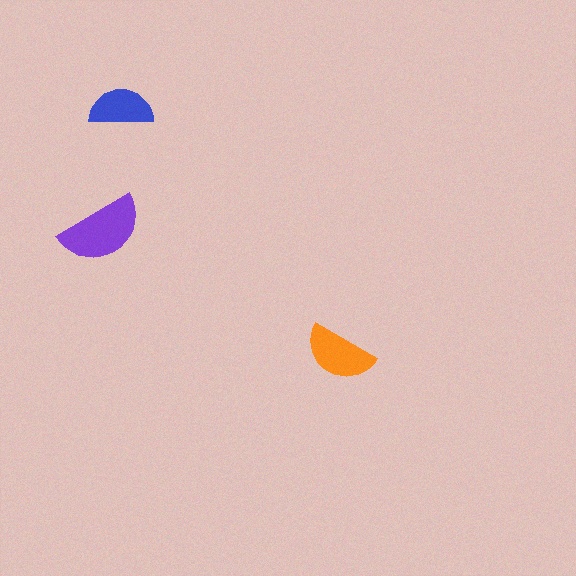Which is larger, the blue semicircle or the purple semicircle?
The purple one.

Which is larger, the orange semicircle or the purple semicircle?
The purple one.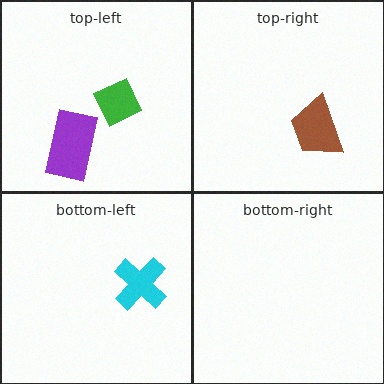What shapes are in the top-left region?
The purple rectangle, the green diamond.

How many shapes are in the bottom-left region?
1.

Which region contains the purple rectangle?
The top-left region.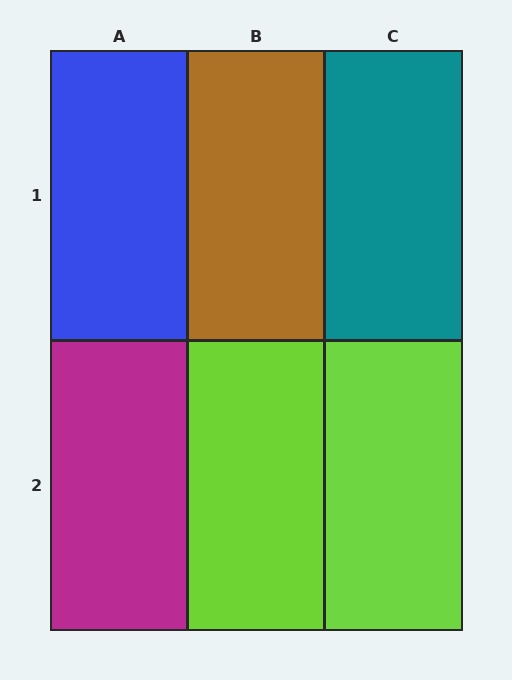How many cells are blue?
1 cell is blue.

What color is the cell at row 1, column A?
Blue.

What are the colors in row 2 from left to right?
Magenta, lime, lime.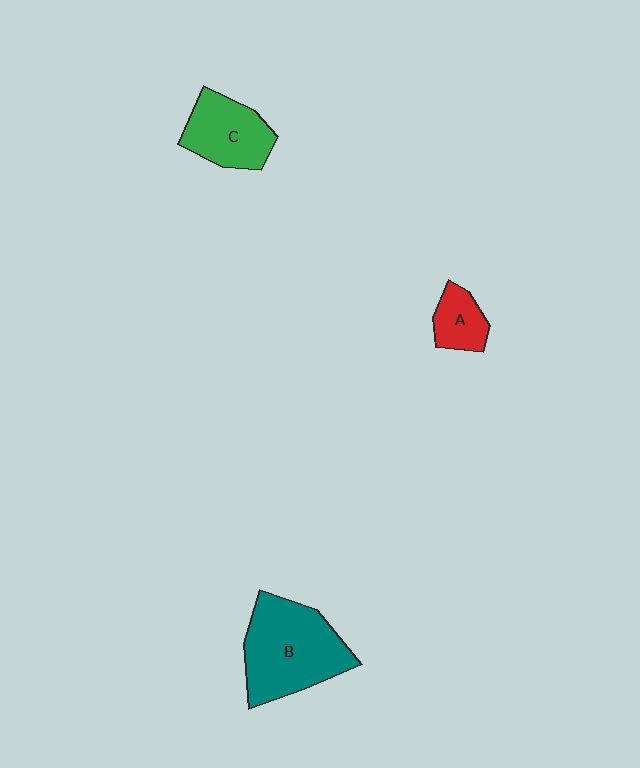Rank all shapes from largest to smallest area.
From largest to smallest: B (teal), C (green), A (red).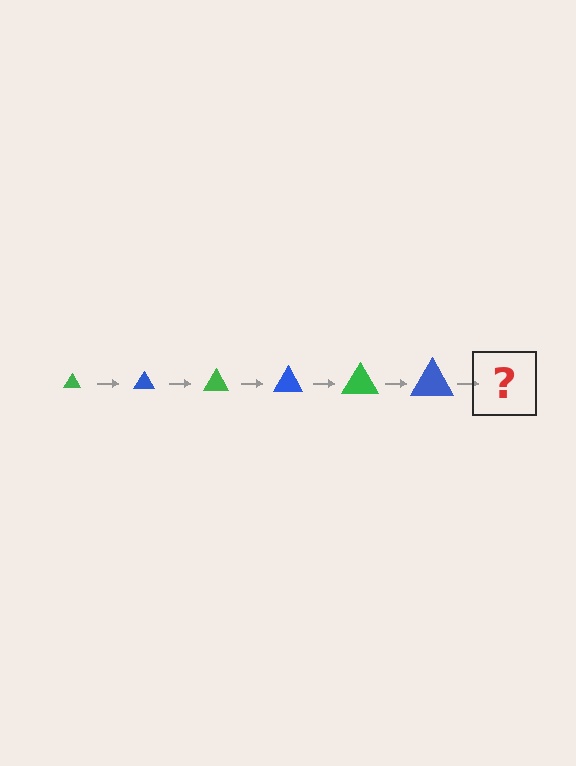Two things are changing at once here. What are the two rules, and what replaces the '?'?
The two rules are that the triangle grows larger each step and the color cycles through green and blue. The '?' should be a green triangle, larger than the previous one.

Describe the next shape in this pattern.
It should be a green triangle, larger than the previous one.